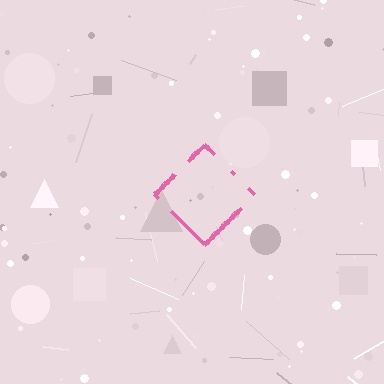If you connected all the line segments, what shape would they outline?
They would outline a diamond.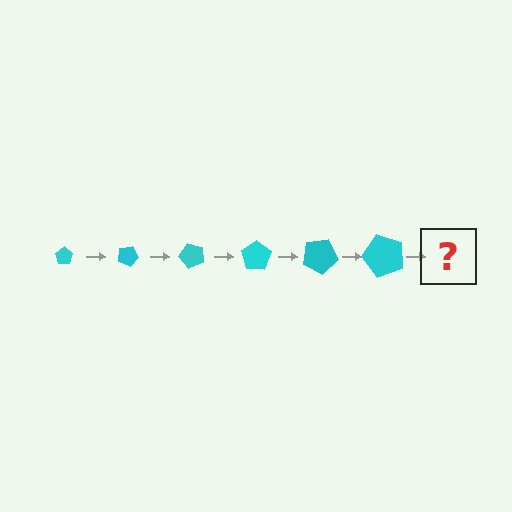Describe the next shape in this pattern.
It should be a pentagon, larger than the previous one and rotated 150 degrees from the start.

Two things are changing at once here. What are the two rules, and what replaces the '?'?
The two rules are that the pentagon grows larger each step and it rotates 25 degrees each step. The '?' should be a pentagon, larger than the previous one and rotated 150 degrees from the start.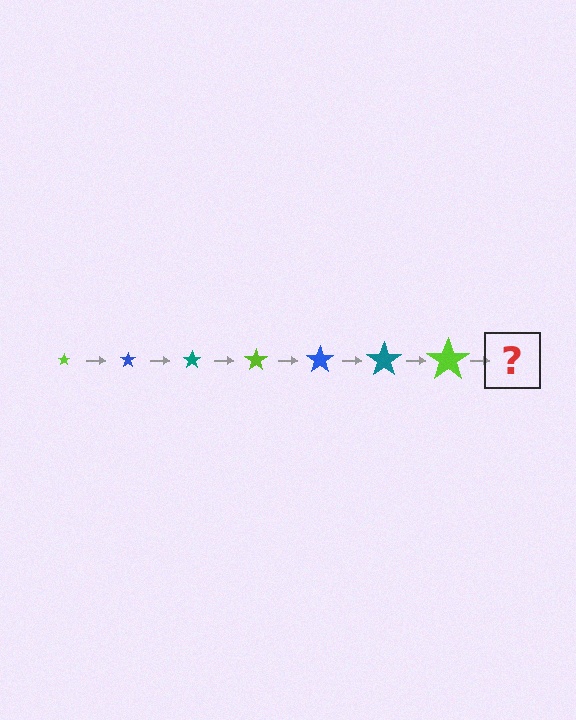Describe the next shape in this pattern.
It should be a blue star, larger than the previous one.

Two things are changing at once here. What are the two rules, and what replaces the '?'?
The two rules are that the star grows larger each step and the color cycles through lime, blue, and teal. The '?' should be a blue star, larger than the previous one.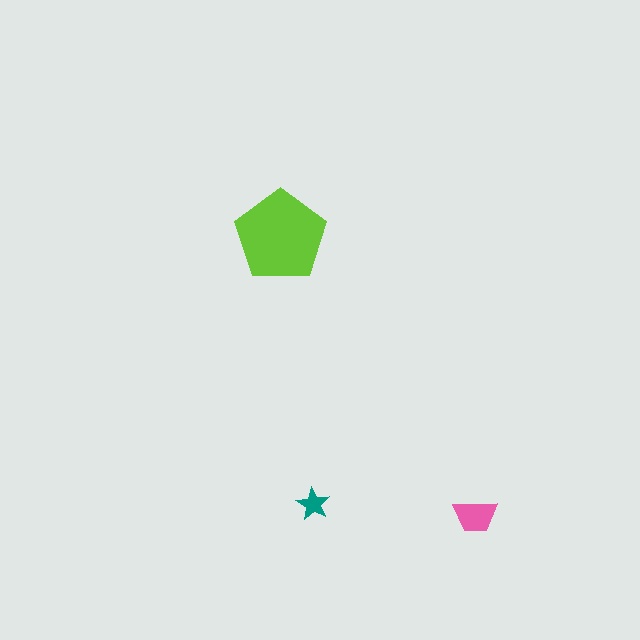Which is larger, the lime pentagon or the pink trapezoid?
The lime pentagon.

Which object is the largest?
The lime pentagon.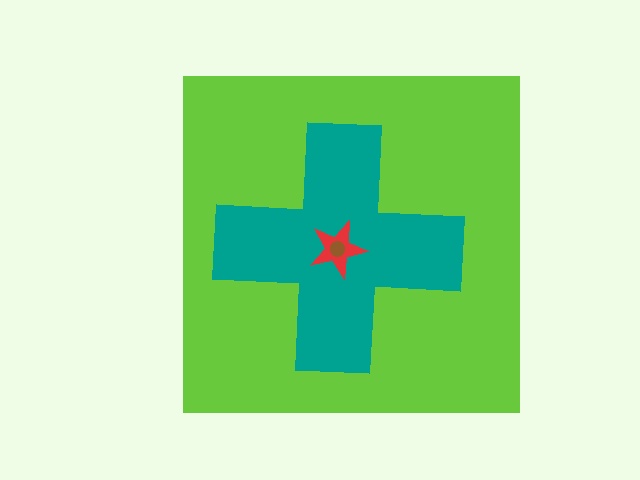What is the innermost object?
The brown circle.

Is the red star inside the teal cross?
Yes.